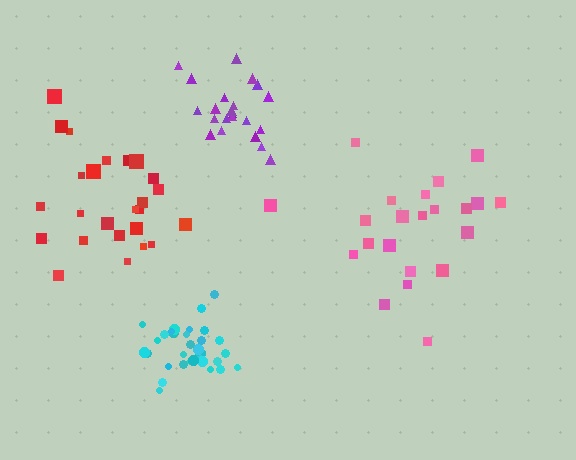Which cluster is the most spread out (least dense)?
Pink.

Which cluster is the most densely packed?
Cyan.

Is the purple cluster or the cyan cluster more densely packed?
Cyan.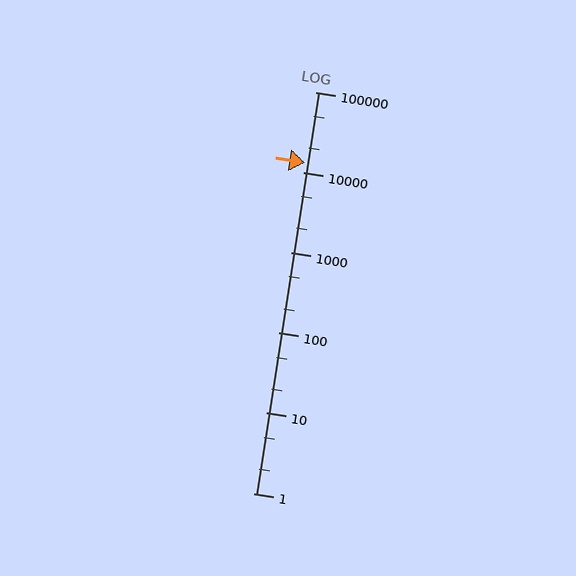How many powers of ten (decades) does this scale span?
The scale spans 5 decades, from 1 to 100000.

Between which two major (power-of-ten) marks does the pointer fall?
The pointer is between 10000 and 100000.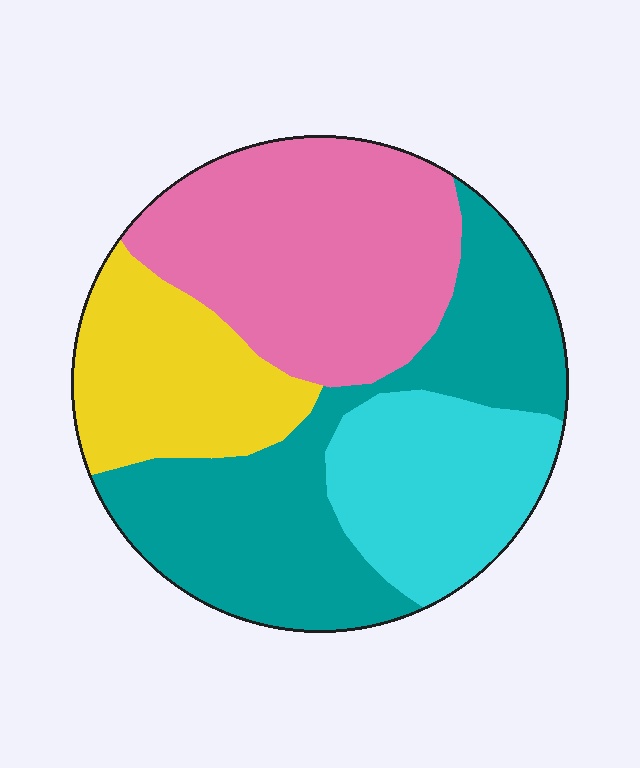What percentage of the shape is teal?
Teal takes up about one third (1/3) of the shape.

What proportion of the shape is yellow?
Yellow takes up about one sixth (1/6) of the shape.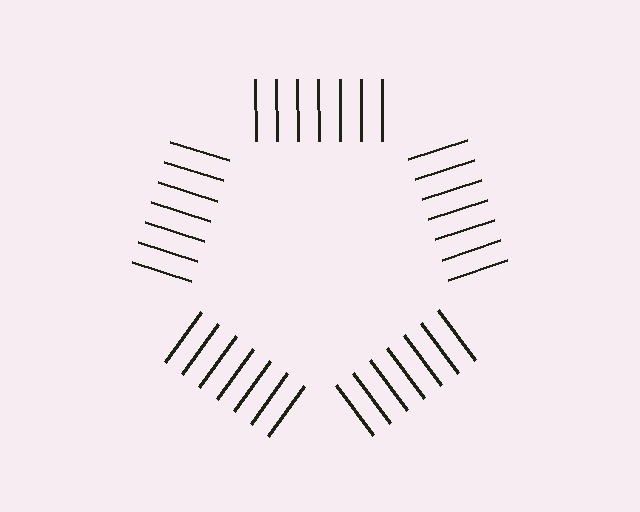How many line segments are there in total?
35 — 7 along each of the 5 edges.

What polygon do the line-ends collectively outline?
An illusory pentagon — the line segments terminate on its edges but no continuous stroke is drawn.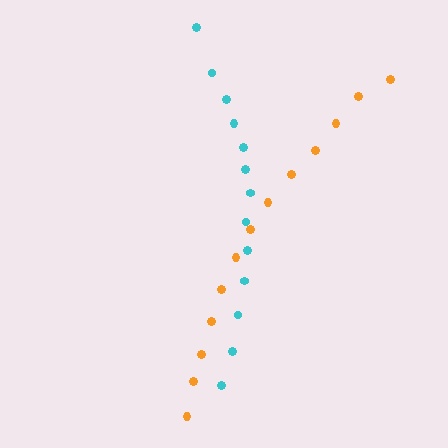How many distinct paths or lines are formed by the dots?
There are 2 distinct paths.